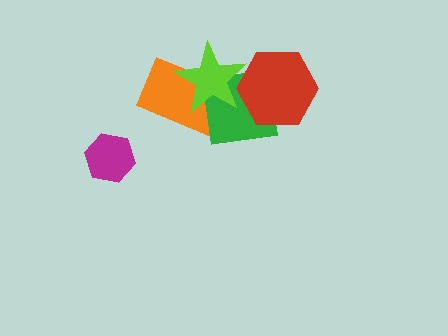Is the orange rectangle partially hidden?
Yes, it is partially covered by another shape.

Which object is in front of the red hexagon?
The lime star is in front of the red hexagon.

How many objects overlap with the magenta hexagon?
0 objects overlap with the magenta hexagon.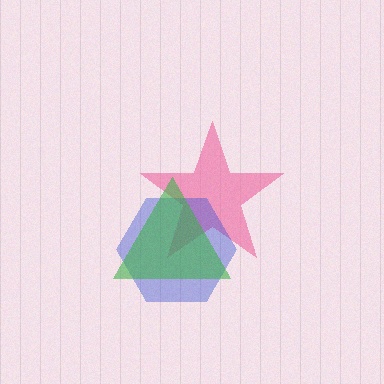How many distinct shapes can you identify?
There are 3 distinct shapes: a pink star, a blue hexagon, a green triangle.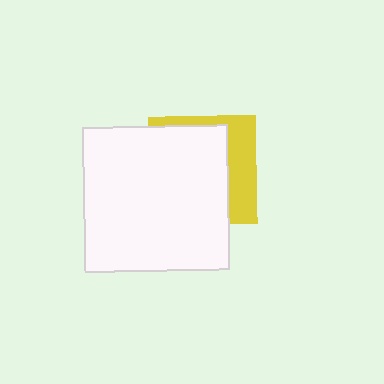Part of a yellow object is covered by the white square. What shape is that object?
It is a square.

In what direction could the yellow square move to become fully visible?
The yellow square could move right. That would shift it out from behind the white square entirely.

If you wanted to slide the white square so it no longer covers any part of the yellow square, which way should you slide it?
Slide it left — that is the most direct way to separate the two shapes.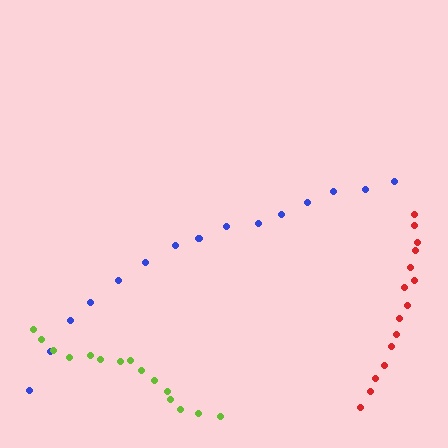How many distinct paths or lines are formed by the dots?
There are 3 distinct paths.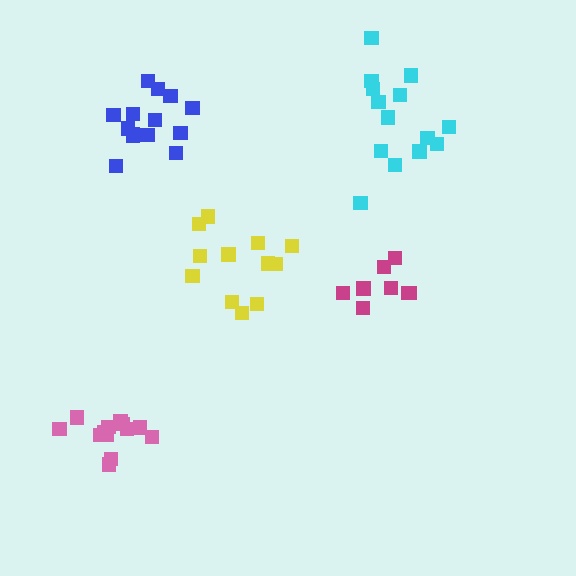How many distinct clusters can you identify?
There are 5 distinct clusters.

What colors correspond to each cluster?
The clusters are colored: magenta, pink, yellow, cyan, blue.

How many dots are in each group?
Group 1: 8 dots, Group 2: 13 dots, Group 3: 12 dots, Group 4: 14 dots, Group 5: 14 dots (61 total).